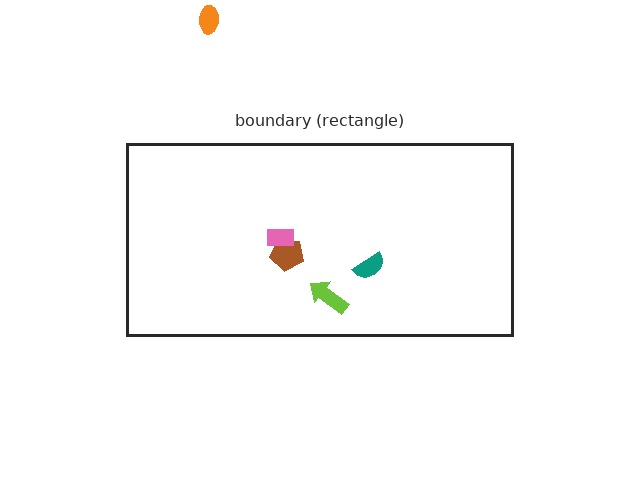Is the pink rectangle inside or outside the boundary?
Inside.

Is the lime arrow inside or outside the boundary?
Inside.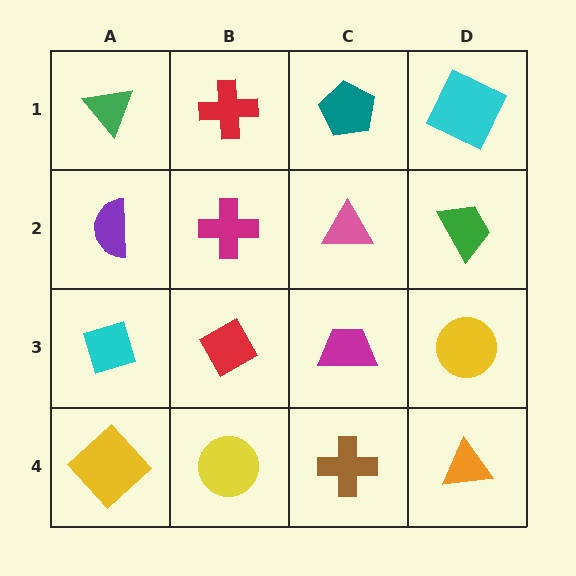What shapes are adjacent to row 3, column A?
A purple semicircle (row 2, column A), a yellow diamond (row 4, column A), a red diamond (row 3, column B).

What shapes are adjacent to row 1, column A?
A purple semicircle (row 2, column A), a red cross (row 1, column B).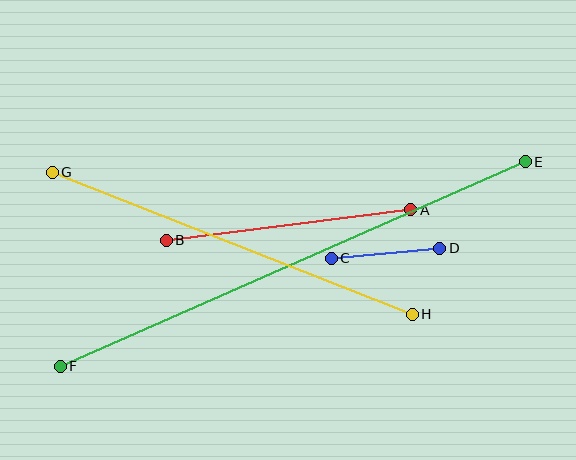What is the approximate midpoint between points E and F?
The midpoint is at approximately (293, 264) pixels.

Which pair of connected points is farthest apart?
Points E and F are farthest apart.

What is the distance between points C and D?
The distance is approximately 109 pixels.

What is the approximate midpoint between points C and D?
The midpoint is at approximately (386, 253) pixels.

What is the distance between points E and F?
The distance is approximately 508 pixels.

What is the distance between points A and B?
The distance is approximately 246 pixels.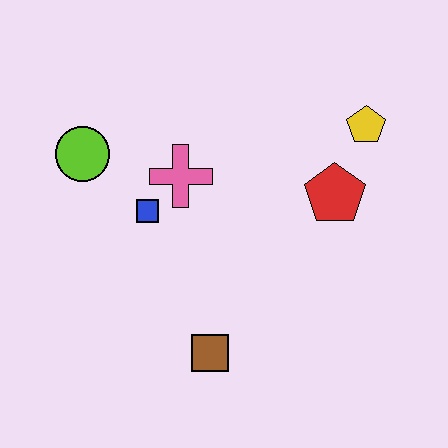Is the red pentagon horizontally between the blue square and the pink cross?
No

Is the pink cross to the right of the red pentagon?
No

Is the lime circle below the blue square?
No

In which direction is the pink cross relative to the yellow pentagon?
The pink cross is to the left of the yellow pentagon.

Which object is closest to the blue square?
The pink cross is closest to the blue square.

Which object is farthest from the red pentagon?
The lime circle is farthest from the red pentagon.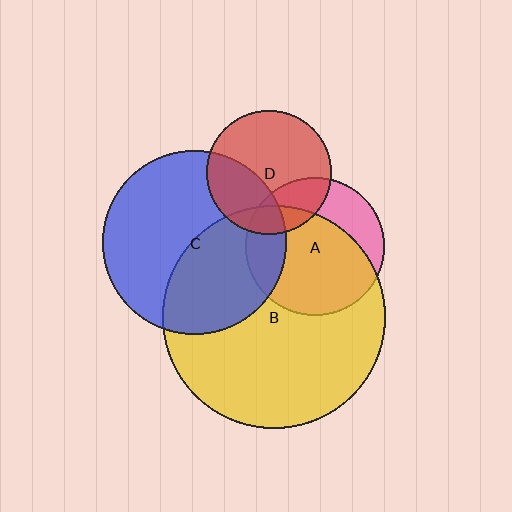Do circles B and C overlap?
Yes.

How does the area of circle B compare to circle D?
Approximately 3.2 times.